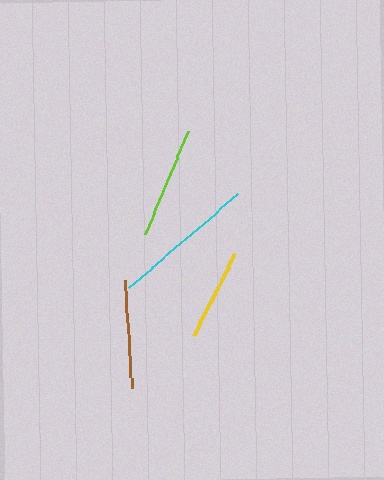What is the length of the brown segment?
The brown segment is approximately 108 pixels long.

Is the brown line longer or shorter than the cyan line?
The cyan line is longer than the brown line.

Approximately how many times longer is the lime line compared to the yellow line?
The lime line is approximately 1.2 times the length of the yellow line.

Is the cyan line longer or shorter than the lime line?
The cyan line is longer than the lime line.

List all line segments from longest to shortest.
From longest to shortest: cyan, lime, brown, yellow.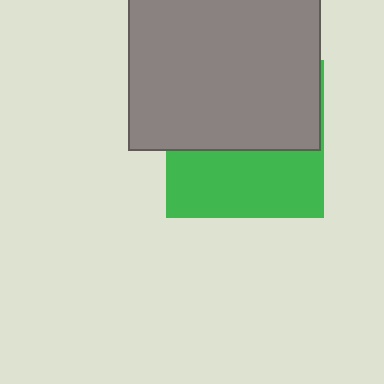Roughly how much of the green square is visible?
A small part of it is visible (roughly 43%).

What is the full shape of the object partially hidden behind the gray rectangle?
The partially hidden object is a green square.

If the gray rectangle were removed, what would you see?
You would see the complete green square.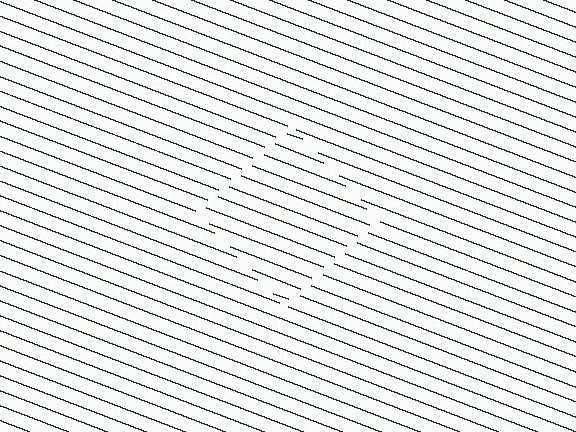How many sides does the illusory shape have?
4 sides — the line-ends trace a square.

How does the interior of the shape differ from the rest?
The interior of the shape contains the same grating, shifted by half a period — the contour is defined by the phase discontinuity where line-ends from the inner and outer gratings abut.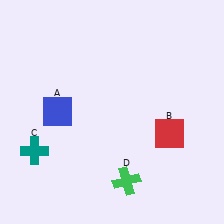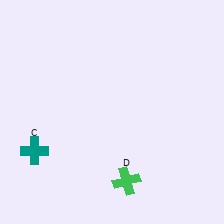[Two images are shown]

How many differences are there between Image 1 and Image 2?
There are 2 differences between the two images.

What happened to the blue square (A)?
The blue square (A) was removed in Image 2. It was in the top-left area of Image 1.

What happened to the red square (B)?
The red square (B) was removed in Image 2. It was in the bottom-right area of Image 1.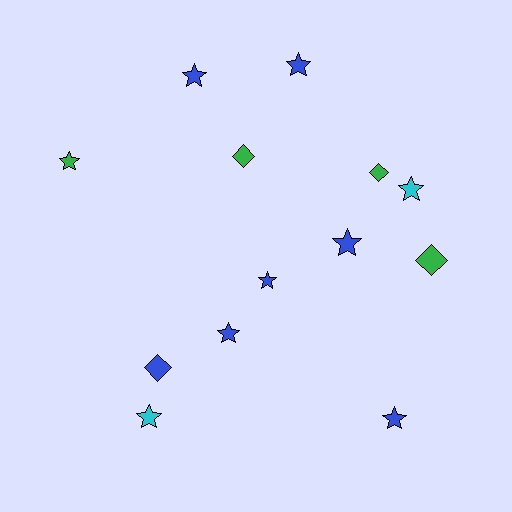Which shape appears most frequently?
Star, with 9 objects.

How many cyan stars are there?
There are 2 cyan stars.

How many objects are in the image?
There are 13 objects.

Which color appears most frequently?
Blue, with 7 objects.